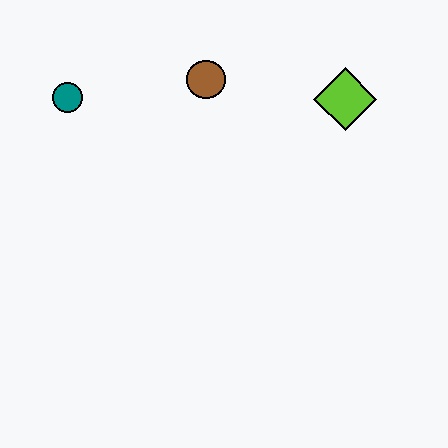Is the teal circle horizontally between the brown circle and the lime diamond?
No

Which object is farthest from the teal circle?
The lime diamond is farthest from the teal circle.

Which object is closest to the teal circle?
The brown circle is closest to the teal circle.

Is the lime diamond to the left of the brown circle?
No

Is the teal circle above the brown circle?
No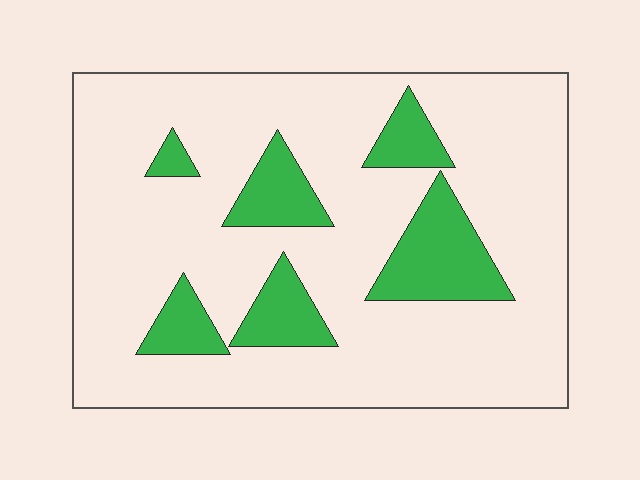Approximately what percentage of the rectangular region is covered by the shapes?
Approximately 20%.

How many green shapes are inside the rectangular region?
6.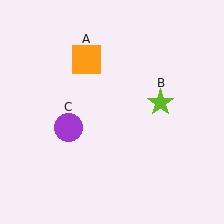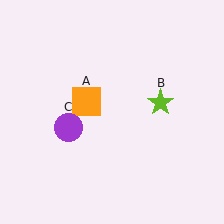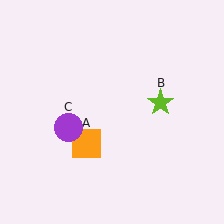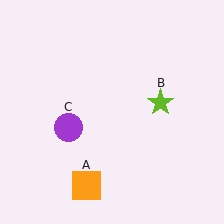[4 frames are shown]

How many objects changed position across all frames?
1 object changed position: orange square (object A).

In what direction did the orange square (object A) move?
The orange square (object A) moved down.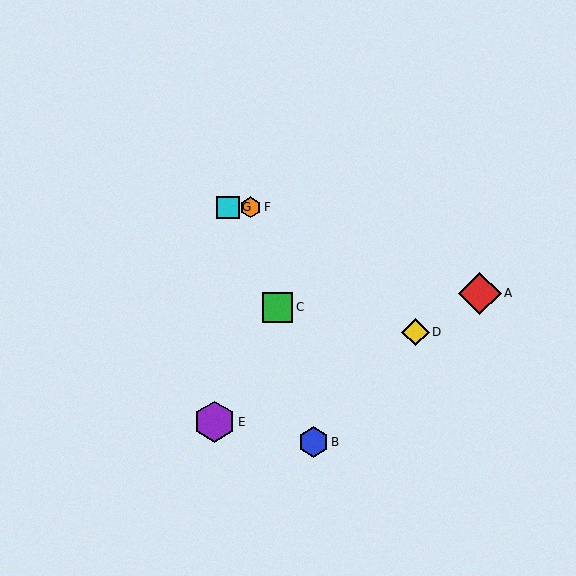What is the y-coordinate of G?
Object G is at y≈207.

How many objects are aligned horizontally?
2 objects (F, G) are aligned horizontally.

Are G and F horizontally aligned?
Yes, both are at y≈207.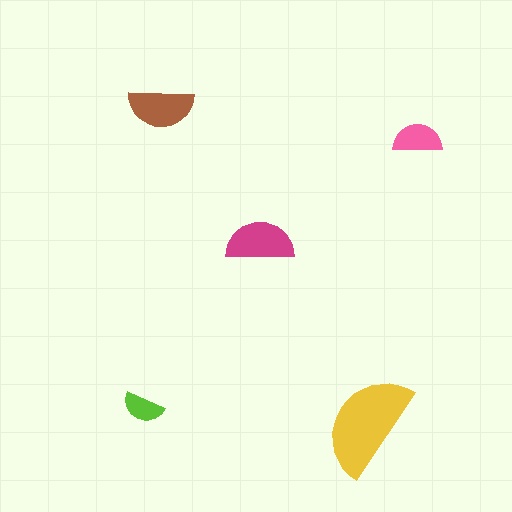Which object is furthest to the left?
The lime semicircle is leftmost.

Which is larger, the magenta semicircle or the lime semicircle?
The magenta one.